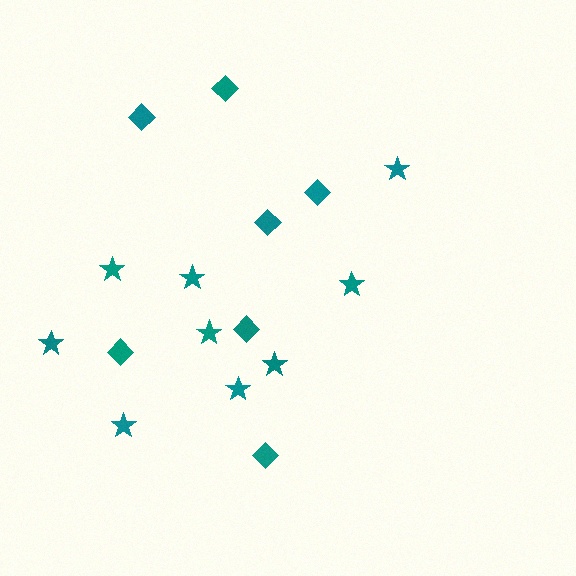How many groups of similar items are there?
There are 2 groups: one group of diamonds (7) and one group of stars (9).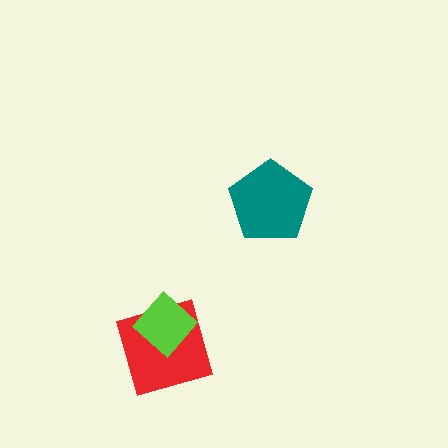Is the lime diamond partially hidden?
No, no other shape covers it.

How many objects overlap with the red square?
1 object overlaps with the red square.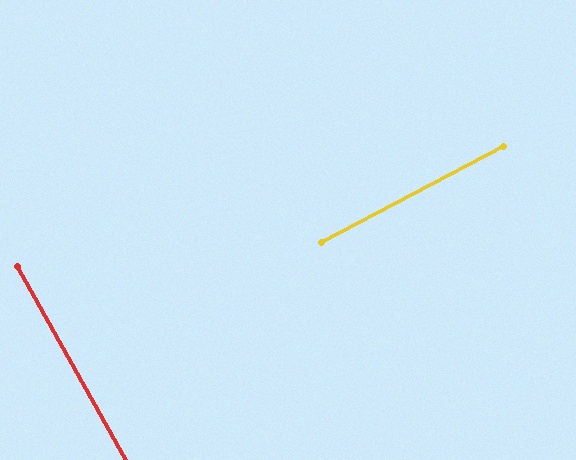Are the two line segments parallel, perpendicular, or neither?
Perpendicular — they meet at approximately 89°.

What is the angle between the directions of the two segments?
Approximately 89 degrees.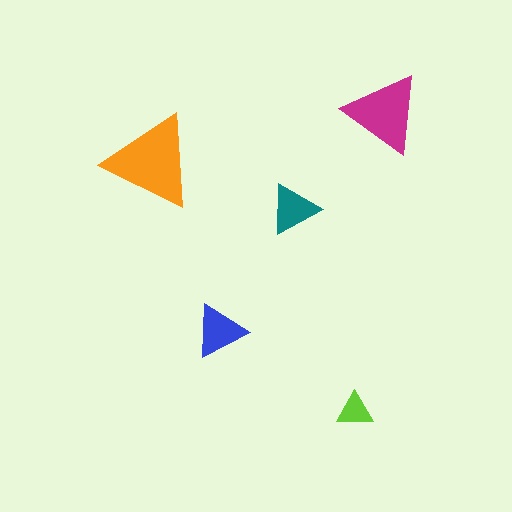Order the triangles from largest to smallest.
the orange one, the magenta one, the blue one, the teal one, the lime one.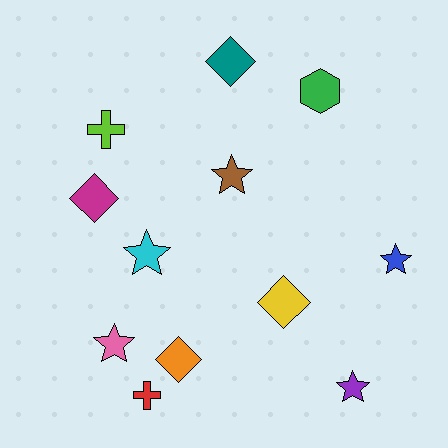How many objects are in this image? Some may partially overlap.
There are 12 objects.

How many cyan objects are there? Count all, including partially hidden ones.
There is 1 cyan object.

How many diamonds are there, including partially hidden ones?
There are 4 diamonds.